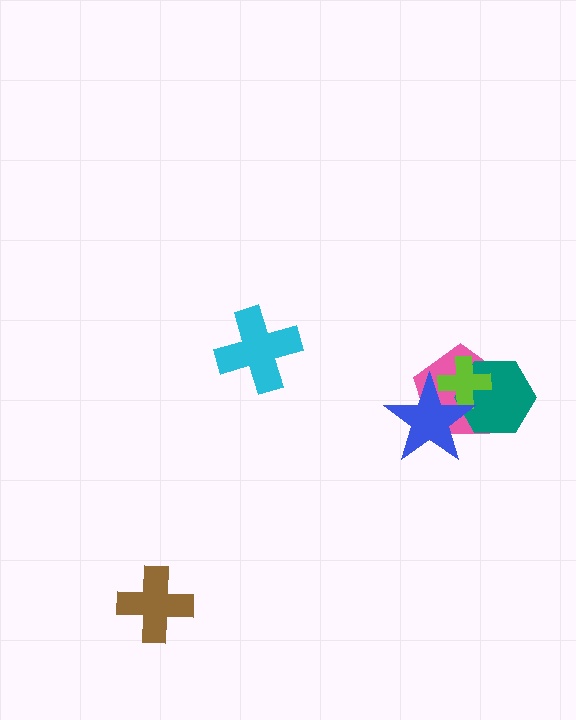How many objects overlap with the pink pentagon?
3 objects overlap with the pink pentagon.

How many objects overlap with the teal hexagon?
3 objects overlap with the teal hexagon.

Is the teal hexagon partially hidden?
Yes, it is partially covered by another shape.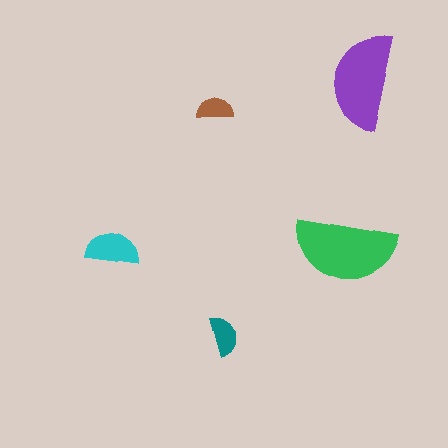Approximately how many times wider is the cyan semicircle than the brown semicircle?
About 1.5 times wider.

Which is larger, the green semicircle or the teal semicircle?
The green one.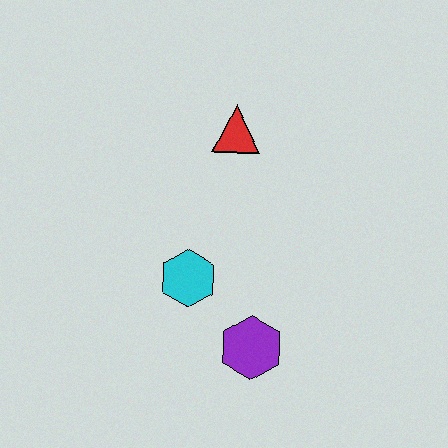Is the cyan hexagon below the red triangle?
Yes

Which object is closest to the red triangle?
The cyan hexagon is closest to the red triangle.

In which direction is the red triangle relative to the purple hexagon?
The red triangle is above the purple hexagon.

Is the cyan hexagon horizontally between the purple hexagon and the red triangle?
No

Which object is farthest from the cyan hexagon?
The red triangle is farthest from the cyan hexagon.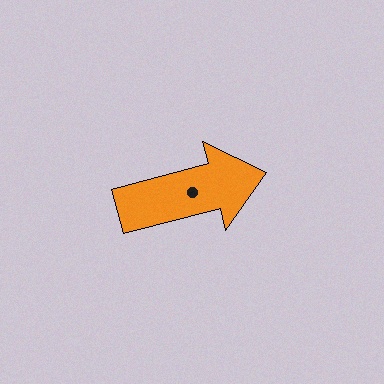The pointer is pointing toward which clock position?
Roughly 3 o'clock.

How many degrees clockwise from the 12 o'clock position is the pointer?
Approximately 75 degrees.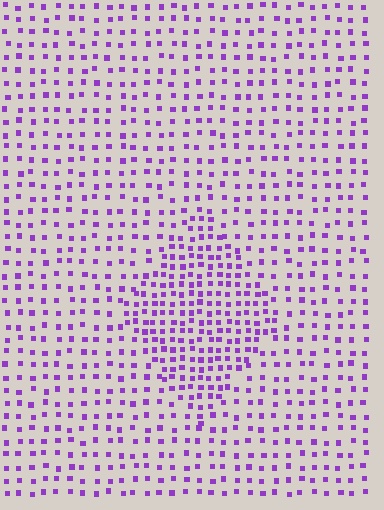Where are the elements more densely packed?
The elements are more densely packed inside the diamond boundary.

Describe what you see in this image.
The image contains small purple elements arranged at two different densities. A diamond-shaped region is visible where the elements are more densely packed than the surrounding area.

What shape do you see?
I see a diamond.